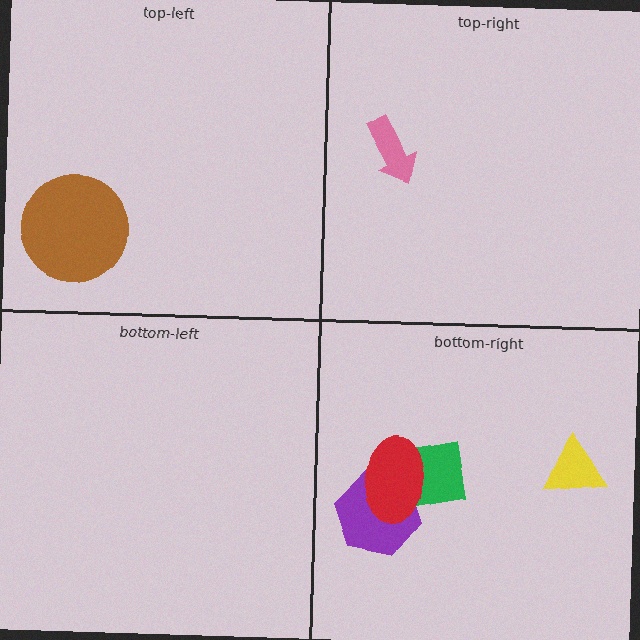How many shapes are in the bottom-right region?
4.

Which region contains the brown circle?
The top-left region.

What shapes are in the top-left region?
The brown circle.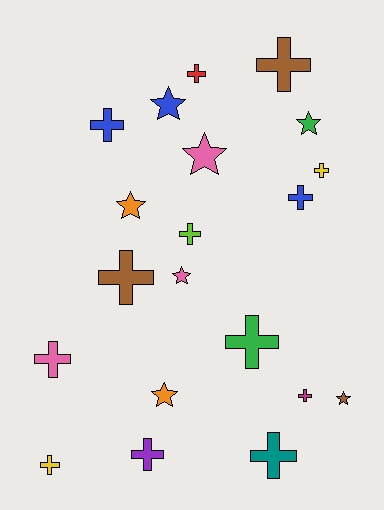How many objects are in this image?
There are 20 objects.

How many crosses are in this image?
There are 13 crosses.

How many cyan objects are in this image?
There are no cyan objects.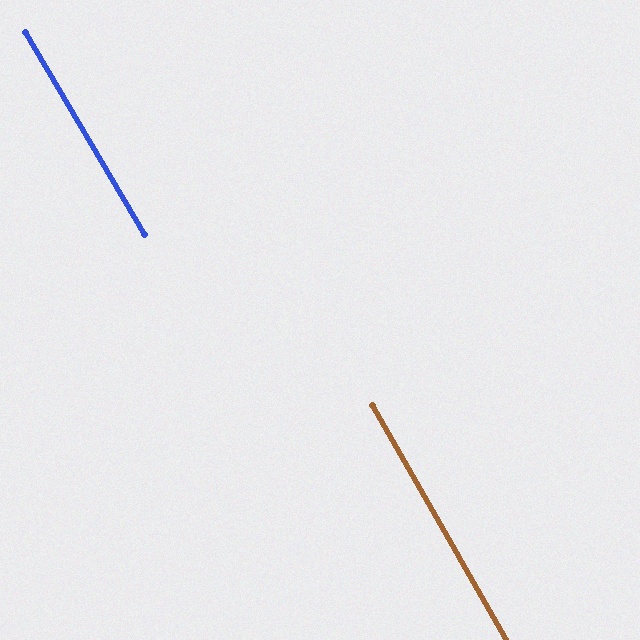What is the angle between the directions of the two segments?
Approximately 1 degree.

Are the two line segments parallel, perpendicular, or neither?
Parallel — their directions differ by only 1.0°.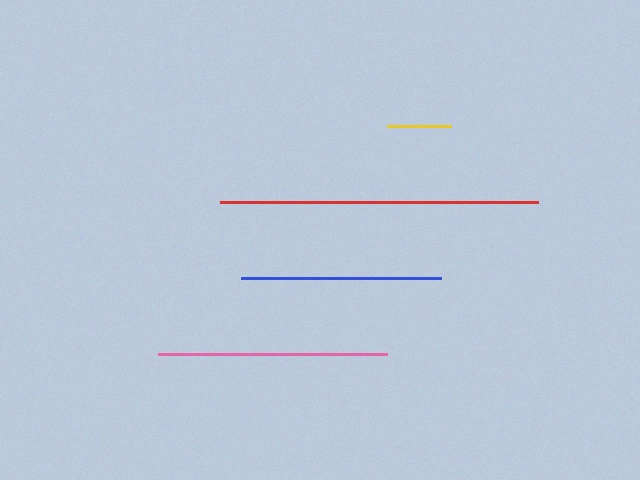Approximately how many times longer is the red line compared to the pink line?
The red line is approximately 1.4 times the length of the pink line.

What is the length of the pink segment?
The pink segment is approximately 229 pixels long.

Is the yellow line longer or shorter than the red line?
The red line is longer than the yellow line.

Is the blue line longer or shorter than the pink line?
The pink line is longer than the blue line.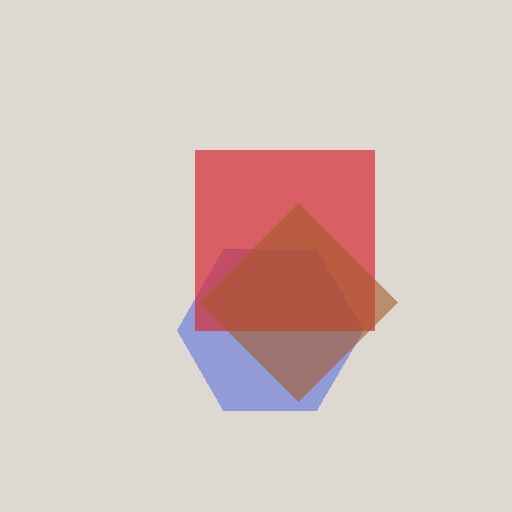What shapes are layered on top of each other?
The layered shapes are: a blue hexagon, a red square, a brown diamond.